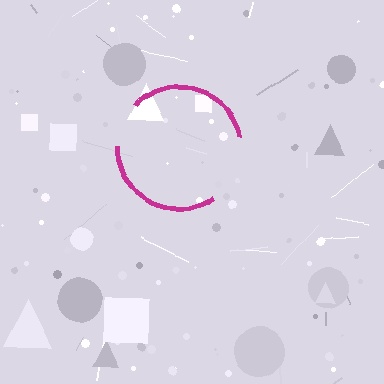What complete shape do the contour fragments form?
The contour fragments form a circle.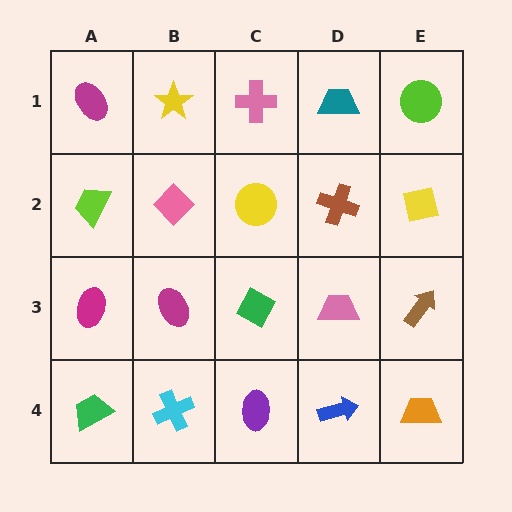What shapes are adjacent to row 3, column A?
A lime trapezoid (row 2, column A), a green trapezoid (row 4, column A), a magenta ellipse (row 3, column B).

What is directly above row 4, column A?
A magenta ellipse.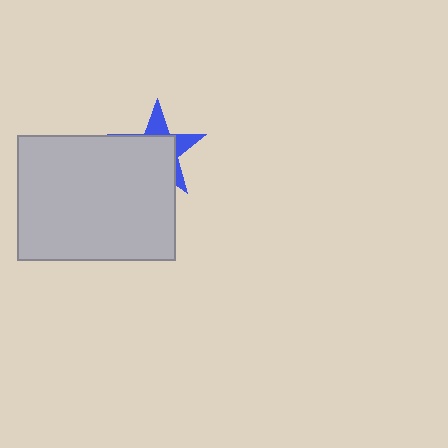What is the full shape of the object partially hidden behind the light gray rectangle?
The partially hidden object is a blue star.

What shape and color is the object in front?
The object in front is a light gray rectangle.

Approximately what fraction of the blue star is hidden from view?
Roughly 63% of the blue star is hidden behind the light gray rectangle.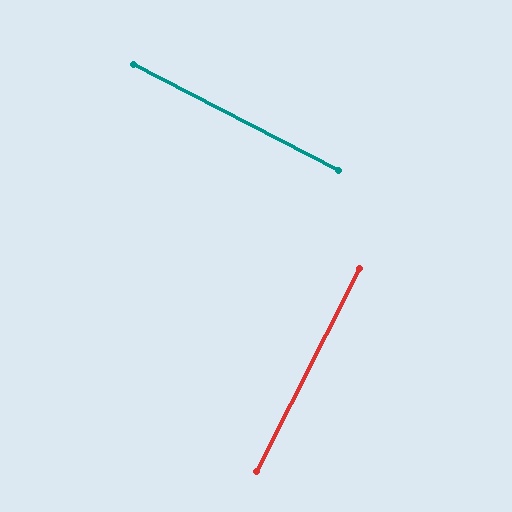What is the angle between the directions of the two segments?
Approximately 90 degrees.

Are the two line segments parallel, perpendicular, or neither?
Perpendicular — they meet at approximately 90°.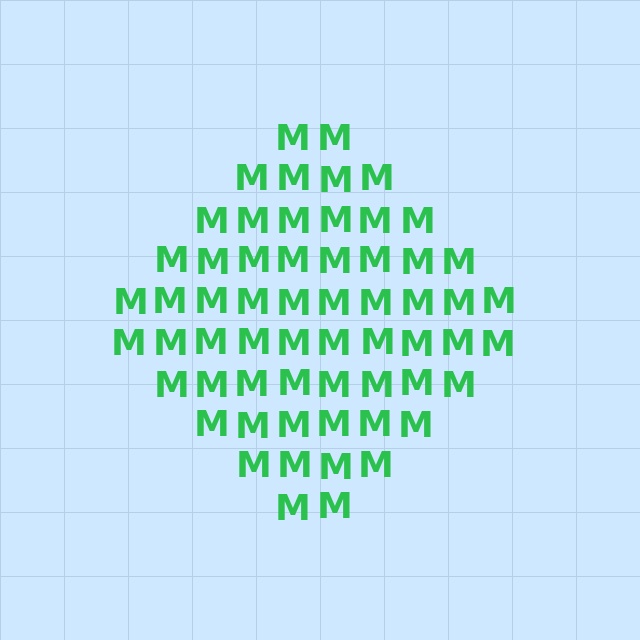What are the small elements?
The small elements are letter M's.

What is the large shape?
The large shape is a diamond.